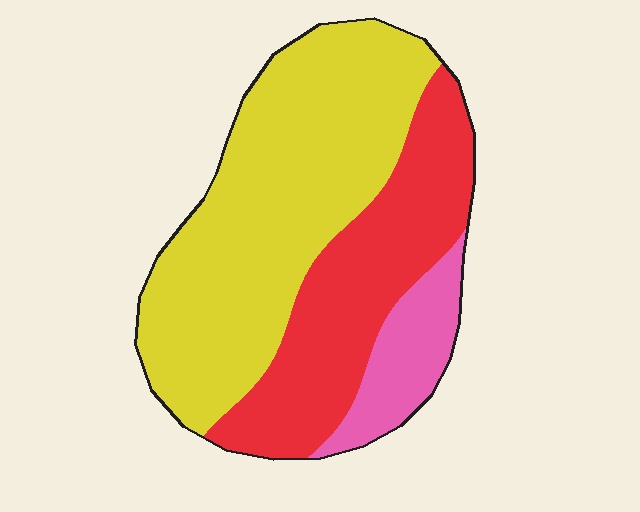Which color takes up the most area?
Yellow, at roughly 55%.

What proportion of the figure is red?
Red covers 33% of the figure.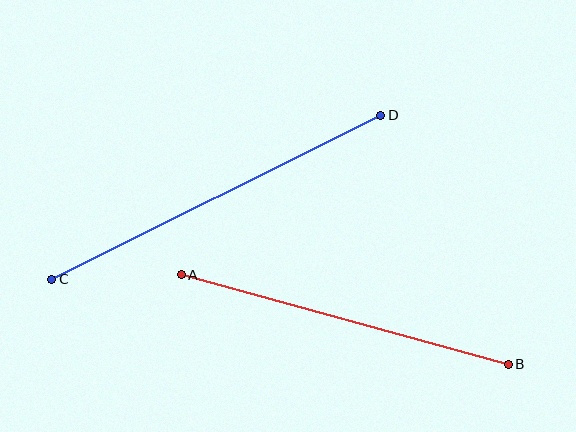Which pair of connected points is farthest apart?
Points C and D are farthest apart.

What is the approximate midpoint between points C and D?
The midpoint is at approximately (216, 197) pixels.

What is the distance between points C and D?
The distance is approximately 368 pixels.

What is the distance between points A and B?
The distance is approximately 339 pixels.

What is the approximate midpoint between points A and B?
The midpoint is at approximately (345, 319) pixels.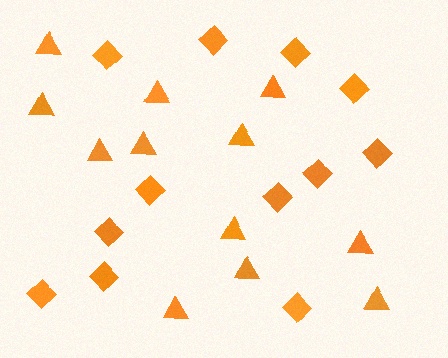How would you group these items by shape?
There are 2 groups: one group of triangles (12) and one group of diamonds (12).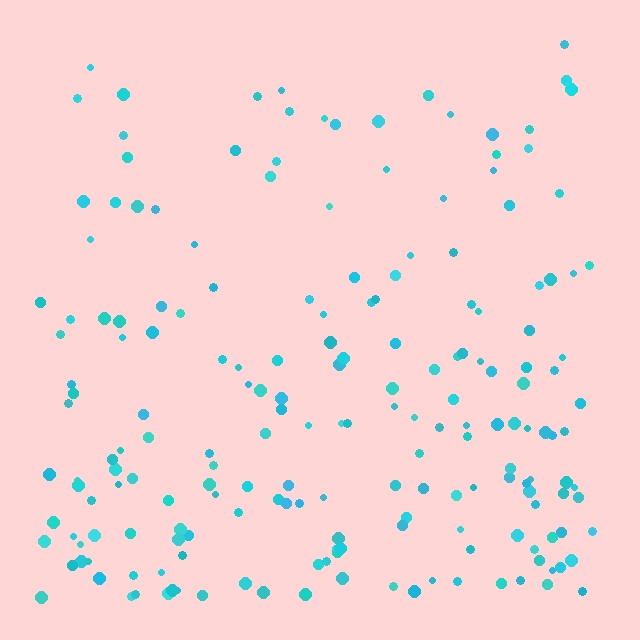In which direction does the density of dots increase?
From top to bottom, with the bottom side densest.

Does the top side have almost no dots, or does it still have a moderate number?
Still a moderate number, just noticeably fewer than the bottom.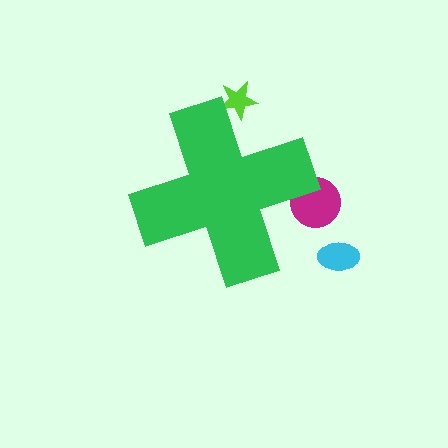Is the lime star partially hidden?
Yes, the lime star is partially hidden behind the green cross.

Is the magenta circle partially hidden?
Yes, the magenta circle is partially hidden behind the green cross.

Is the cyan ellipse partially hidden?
No, the cyan ellipse is fully visible.